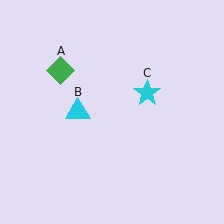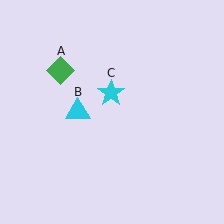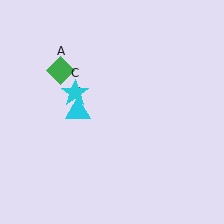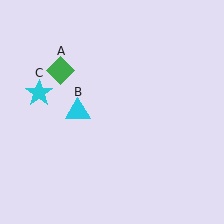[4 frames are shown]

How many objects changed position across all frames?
1 object changed position: cyan star (object C).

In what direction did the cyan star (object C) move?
The cyan star (object C) moved left.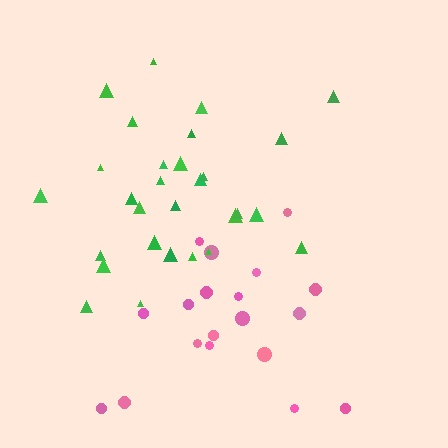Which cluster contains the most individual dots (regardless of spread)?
Green (29).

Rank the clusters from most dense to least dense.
green, pink.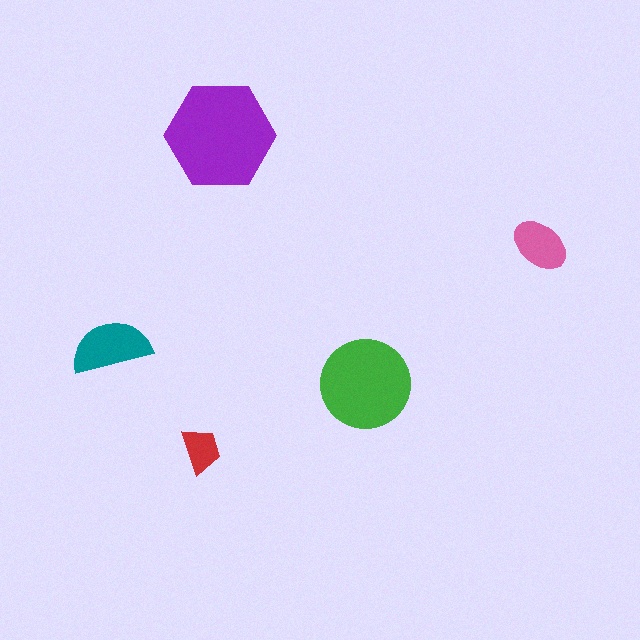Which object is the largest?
The purple hexagon.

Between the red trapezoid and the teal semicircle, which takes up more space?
The teal semicircle.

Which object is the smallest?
The red trapezoid.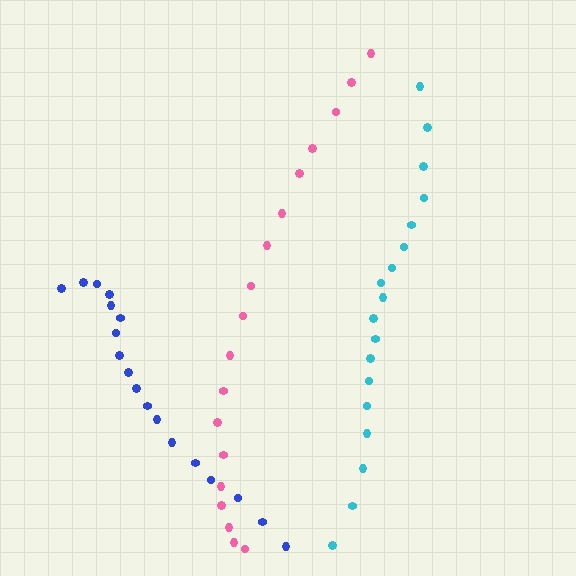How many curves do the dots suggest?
There are 3 distinct paths.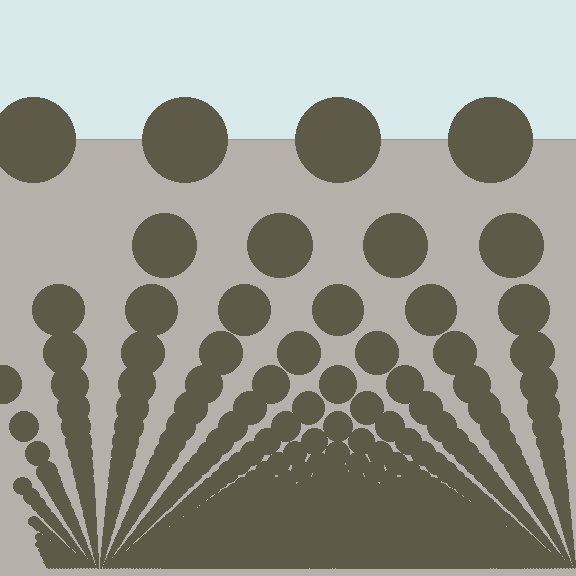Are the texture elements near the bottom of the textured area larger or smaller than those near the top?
Smaller. The gradient is inverted — elements near the bottom are smaller and denser.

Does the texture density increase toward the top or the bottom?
Density increases toward the bottom.